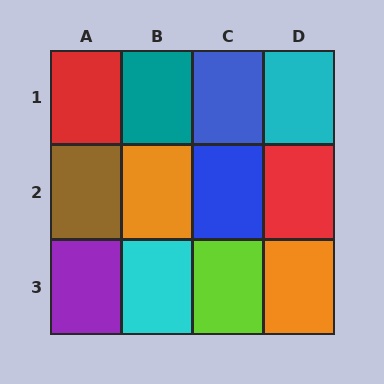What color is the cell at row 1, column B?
Teal.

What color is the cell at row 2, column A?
Brown.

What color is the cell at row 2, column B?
Orange.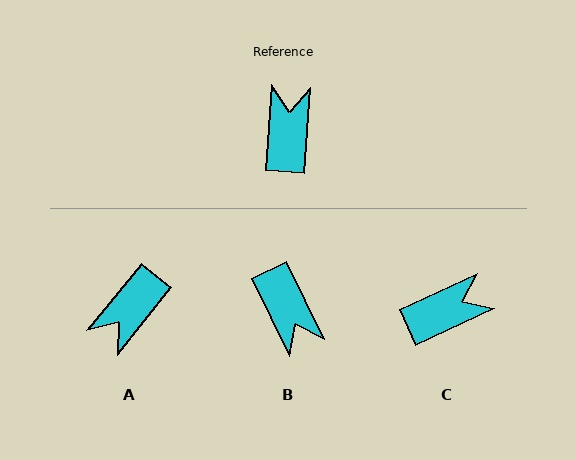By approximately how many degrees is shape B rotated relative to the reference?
Approximately 150 degrees clockwise.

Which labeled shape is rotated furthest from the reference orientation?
B, about 150 degrees away.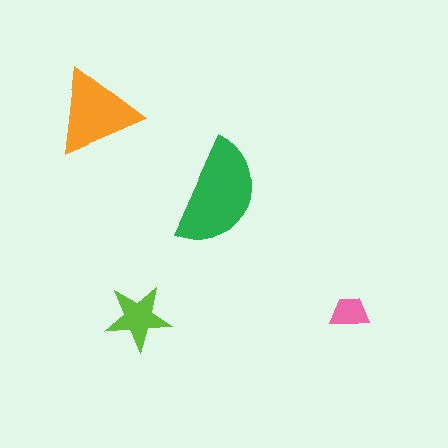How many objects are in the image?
There are 4 objects in the image.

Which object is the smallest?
The pink trapezoid.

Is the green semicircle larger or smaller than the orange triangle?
Larger.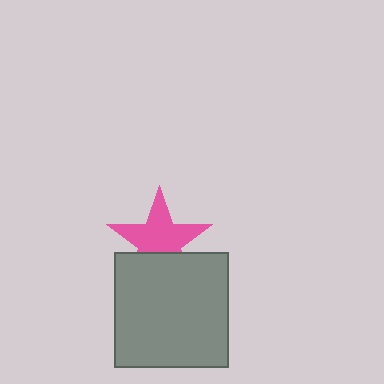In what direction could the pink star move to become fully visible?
The pink star could move up. That would shift it out from behind the gray square entirely.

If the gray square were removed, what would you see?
You would see the complete pink star.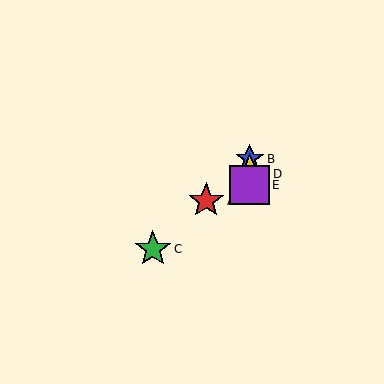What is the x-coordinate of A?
Object A is at x≈206.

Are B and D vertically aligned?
Yes, both are at x≈250.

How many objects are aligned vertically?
3 objects (B, D, E) are aligned vertically.